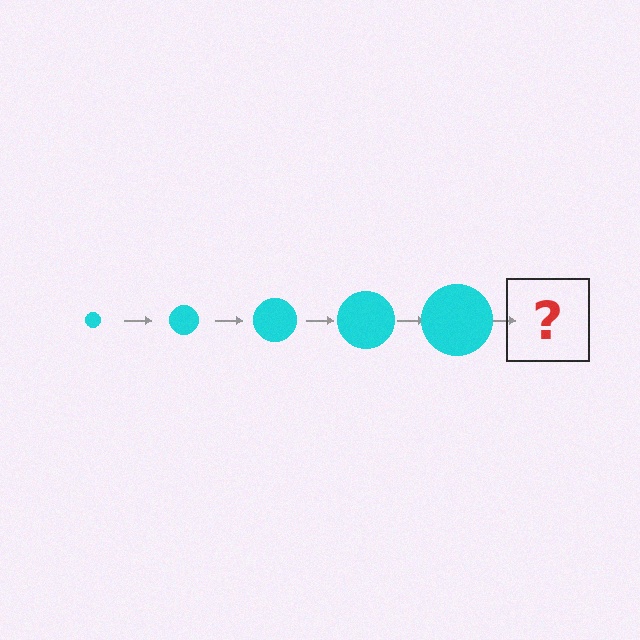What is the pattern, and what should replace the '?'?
The pattern is that the circle gets progressively larger each step. The '?' should be a cyan circle, larger than the previous one.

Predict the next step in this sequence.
The next step is a cyan circle, larger than the previous one.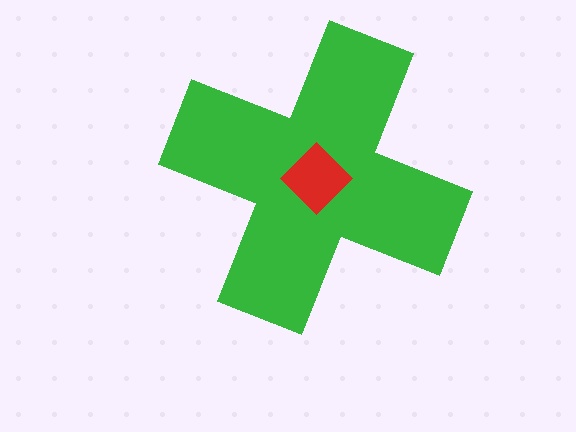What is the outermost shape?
The green cross.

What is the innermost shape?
The red diamond.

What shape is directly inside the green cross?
The red diamond.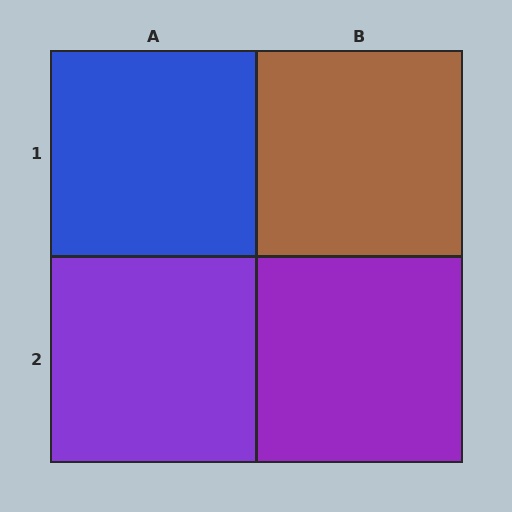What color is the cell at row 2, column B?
Purple.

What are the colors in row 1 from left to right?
Blue, brown.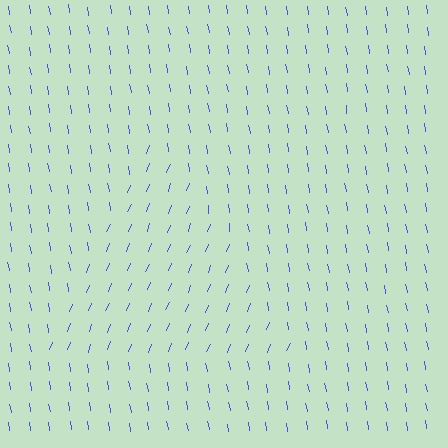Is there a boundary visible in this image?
Yes, there is a texture boundary formed by a change in line orientation.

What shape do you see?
I see a triangle.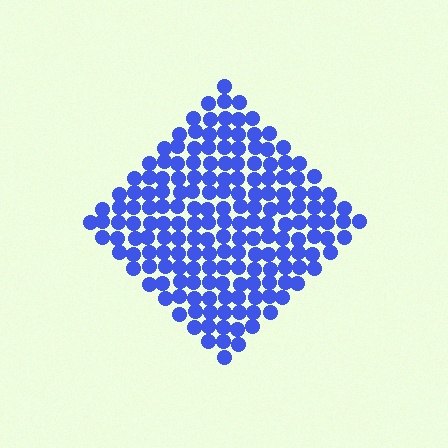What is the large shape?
The large shape is a diamond.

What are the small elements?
The small elements are circles.